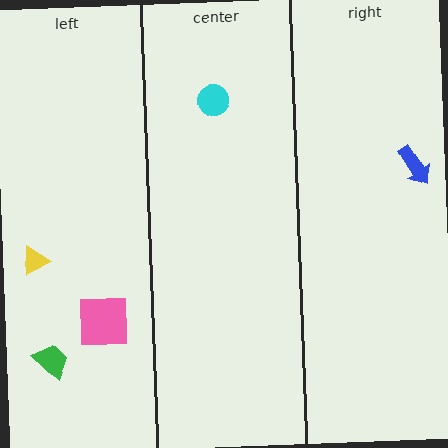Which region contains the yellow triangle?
The left region.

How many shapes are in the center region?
1.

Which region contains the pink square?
The left region.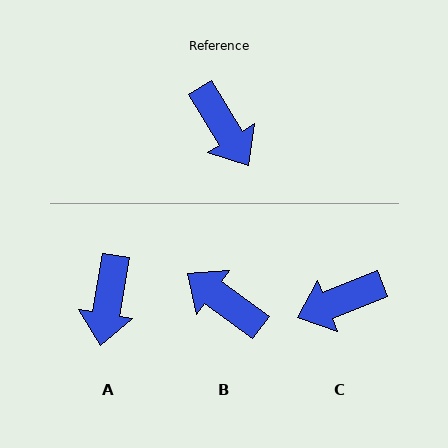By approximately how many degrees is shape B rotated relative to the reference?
Approximately 158 degrees clockwise.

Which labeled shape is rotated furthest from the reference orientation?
B, about 158 degrees away.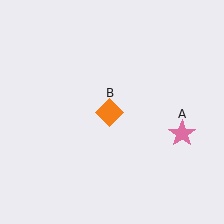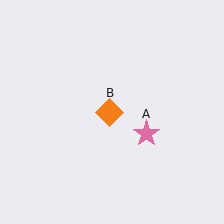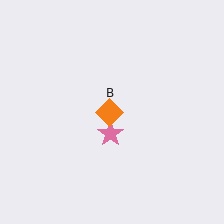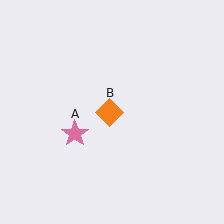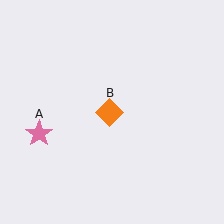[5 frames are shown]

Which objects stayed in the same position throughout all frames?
Orange diamond (object B) remained stationary.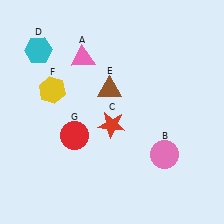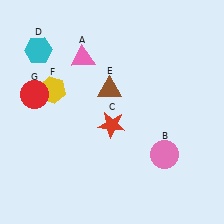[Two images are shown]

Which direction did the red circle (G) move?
The red circle (G) moved left.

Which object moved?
The red circle (G) moved left.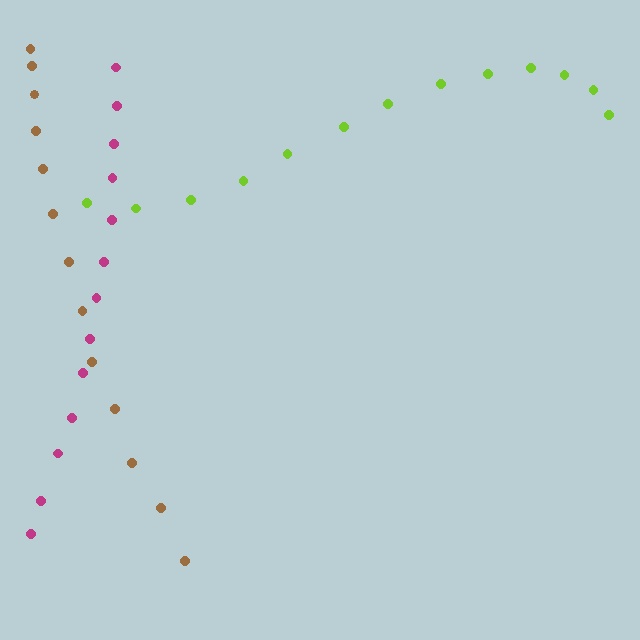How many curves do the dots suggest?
There are 3 distinct paths.